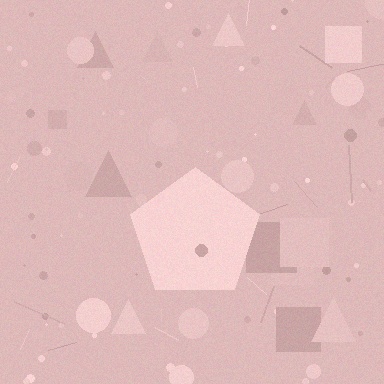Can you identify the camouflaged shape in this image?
The camouflaged shape is a pentagon.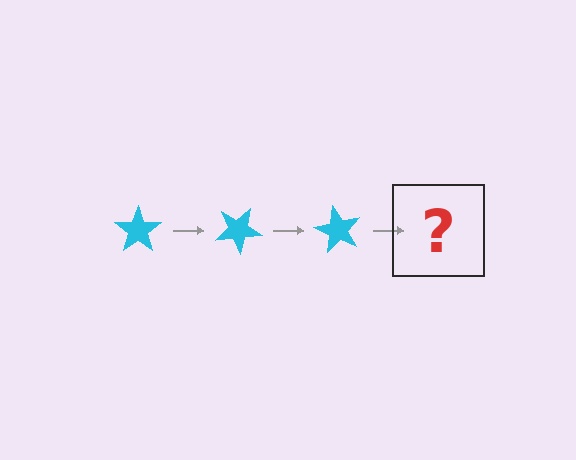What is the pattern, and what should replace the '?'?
The pattern is that the star rotates 30 degrees each step. The '?' should be a cyan star rotated 90 degrees.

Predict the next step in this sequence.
The next step is a cyan star rotated 90 degrees.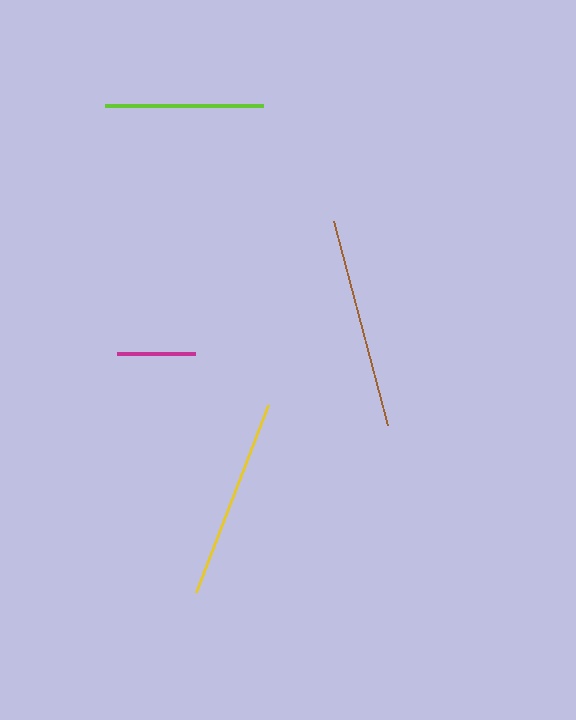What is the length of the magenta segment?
The magenta segment is approximately 79 pixels long.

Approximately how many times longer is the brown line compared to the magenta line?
The brown line is approximately 2.7 times the length of the magenta line.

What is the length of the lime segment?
The lime segment is approximately 158 pixels long.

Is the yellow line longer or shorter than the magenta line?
The yellow line is longer than the magenta line.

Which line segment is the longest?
The brown line is the longest at approximately 211 pixels.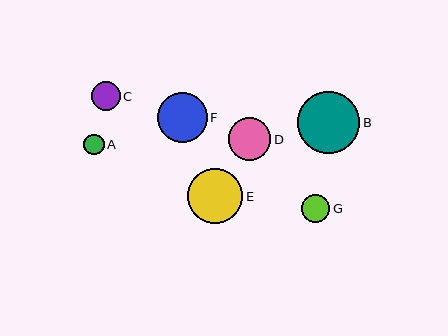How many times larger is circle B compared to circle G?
Circle B is approximately 2.2 times the size of circle G.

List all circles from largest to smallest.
From largest to smallest: B, E, F, D, C, G, A.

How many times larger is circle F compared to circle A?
Circle F is approximately 2.4 times the size of circle A.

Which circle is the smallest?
Circle A is the smallest with a size of approximately 21 pixels.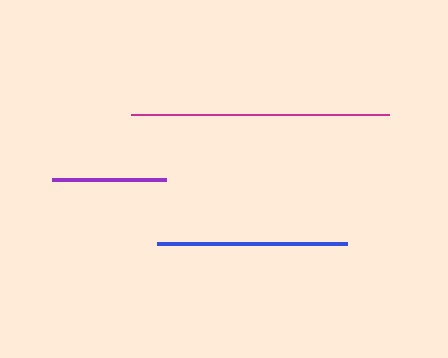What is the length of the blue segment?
The blue segment is approximately 190 pixels long.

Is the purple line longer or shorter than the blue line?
The blue line is longer than the purple line.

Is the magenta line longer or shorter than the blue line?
The magenta line is longer than the blue line.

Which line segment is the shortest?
The purple line is the shortest at approximately 114 pixels.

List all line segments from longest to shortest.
From longest to shortest: magenta, blue, purple.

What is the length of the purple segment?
The purple segment is approximately 114 pixels long.